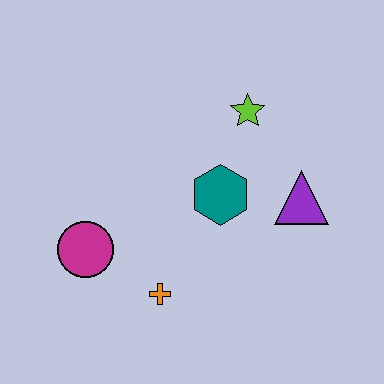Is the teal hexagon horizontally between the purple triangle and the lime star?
No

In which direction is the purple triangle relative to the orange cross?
The purple triangle is to the right of the orange cross.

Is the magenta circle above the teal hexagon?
No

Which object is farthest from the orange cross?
The lime star is farthest from the orange cross.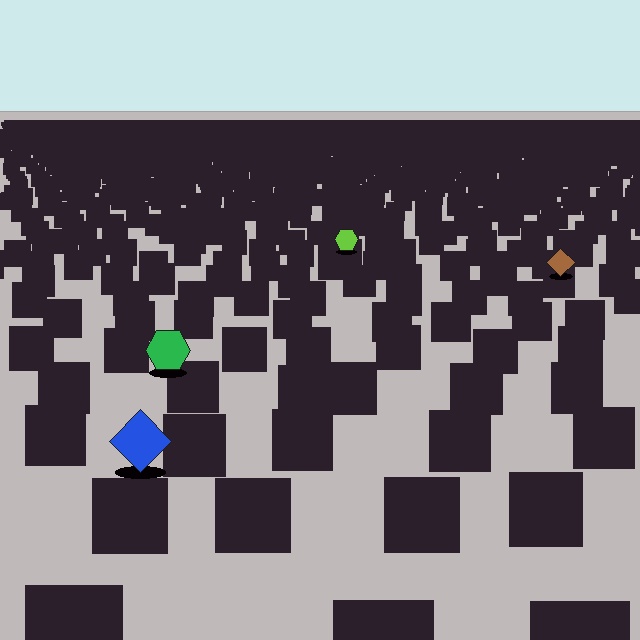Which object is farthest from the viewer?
The lime hexagon is farthest from the viewer. It appears smaller and the ground texture around it is denser.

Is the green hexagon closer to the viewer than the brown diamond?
Yes. The green hexagon is closer — you can tell from the texture gradient: the ground texture is coarser near it.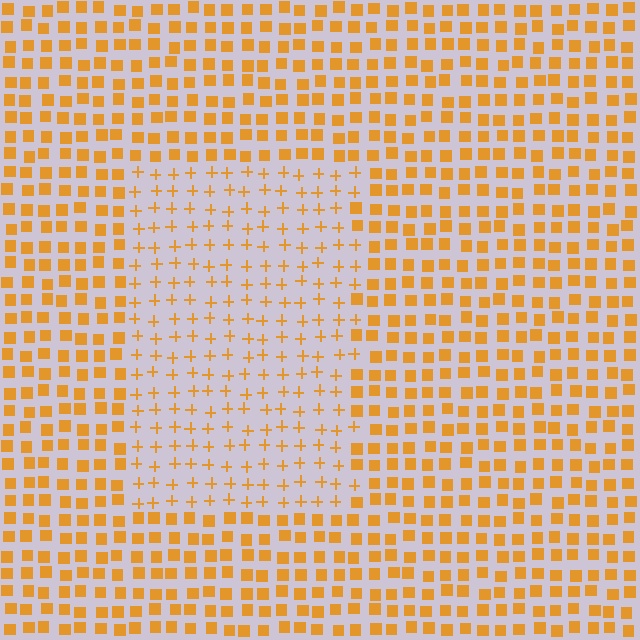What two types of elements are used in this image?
The image uses plus signs inside the rectangle region and squares outside it.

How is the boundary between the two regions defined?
The boundary is defined by a change in element shape: plus signs inside vs. squares outside. All elements share the same color and spacing.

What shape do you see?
I see a rectangle.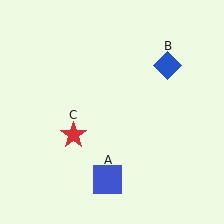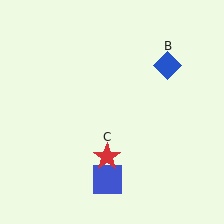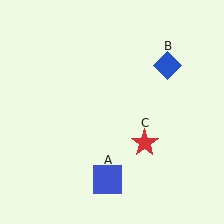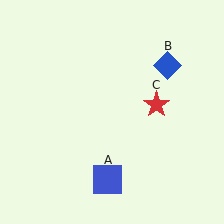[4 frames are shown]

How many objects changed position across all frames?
1 object changed position: red star (object C).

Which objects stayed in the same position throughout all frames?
Blue square (object A) and blue diamond (object B) remained stationary.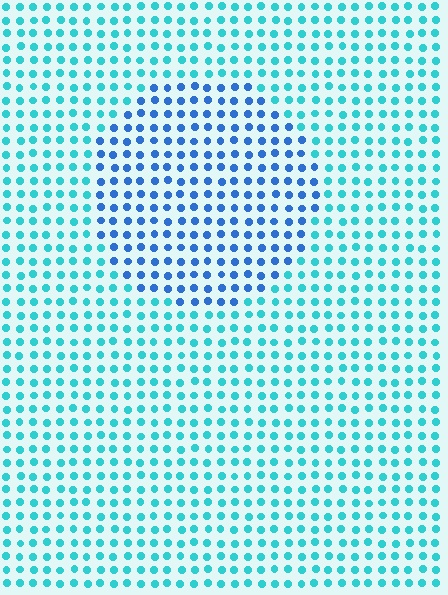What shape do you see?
I see a circle.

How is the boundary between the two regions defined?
The boundary is defined purely by a slight shift in hue (about 35 degrees). Spacing, size, and orientation are identical on both sides.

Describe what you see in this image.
The image is filled with small cyan elements in a uniform arrangement. A circle-shaped region is visible where the elements are tinted to a slightly different hue, forming a subtle color boundary.